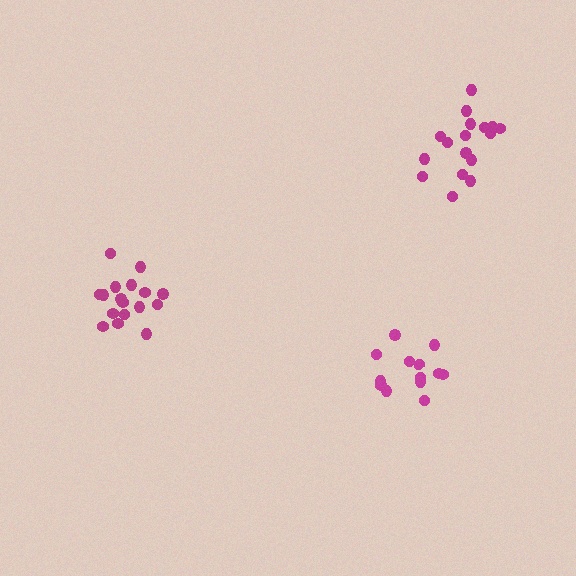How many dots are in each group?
Group 1: 13 dots, Group 2: 17 dots, Group 3: 17 dots (47 total).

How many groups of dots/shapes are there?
There are 3 groups.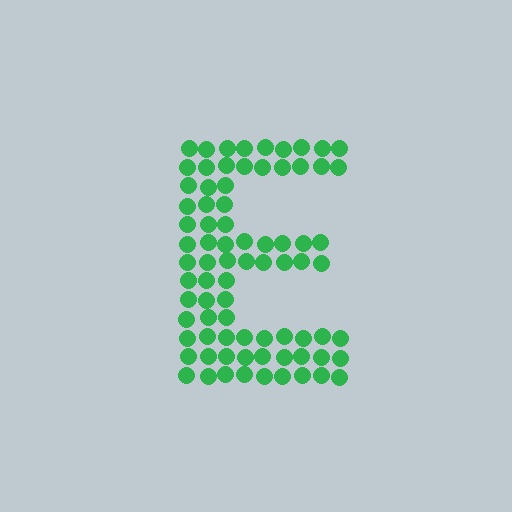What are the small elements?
The small elements are circles.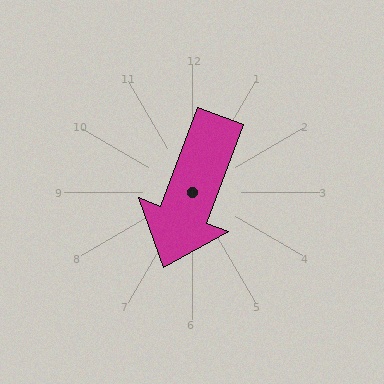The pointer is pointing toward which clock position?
Roughly 7 o'clock.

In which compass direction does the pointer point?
South.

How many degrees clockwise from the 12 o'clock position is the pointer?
Approximately 200 degrees.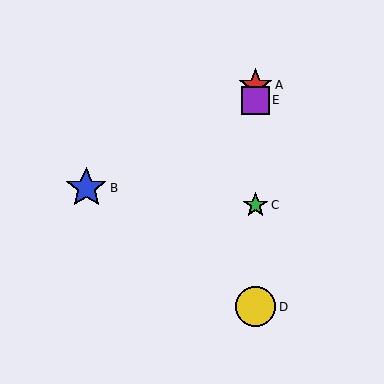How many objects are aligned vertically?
4 objects (A, C, D, E) are aligned vertically.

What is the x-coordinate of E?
Object E is at x≈255.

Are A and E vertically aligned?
Yes, both are at x≈255.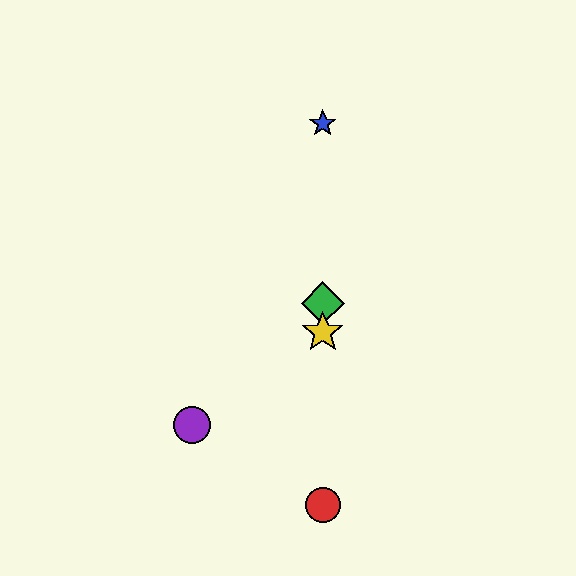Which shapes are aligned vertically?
The red circle, the blue star, the green diamond, the yellow star are aligned vertically.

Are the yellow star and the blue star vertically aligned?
Yes, both are at x≈323.